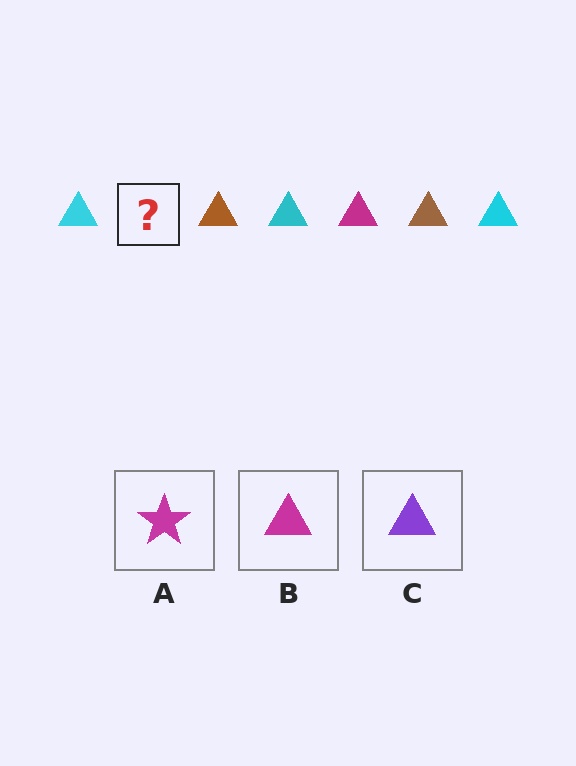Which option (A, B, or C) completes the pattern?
B.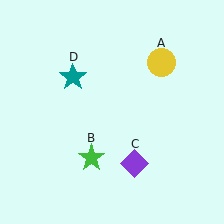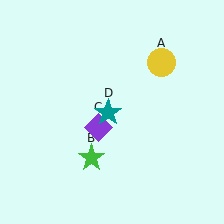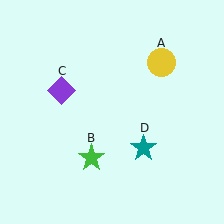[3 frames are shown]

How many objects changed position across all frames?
2 objects changed position: purple diamond (object C), teal star (object D).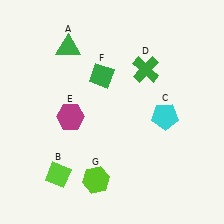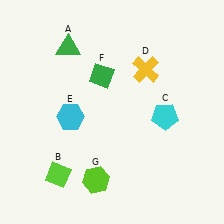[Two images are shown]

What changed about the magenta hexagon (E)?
In Image 1, E is magenta. In Image 2, it changed to cyan.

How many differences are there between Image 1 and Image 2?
There are 2 differences between the two images.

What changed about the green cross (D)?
In Image 1, D is green. In Image 2, it changed to yellow.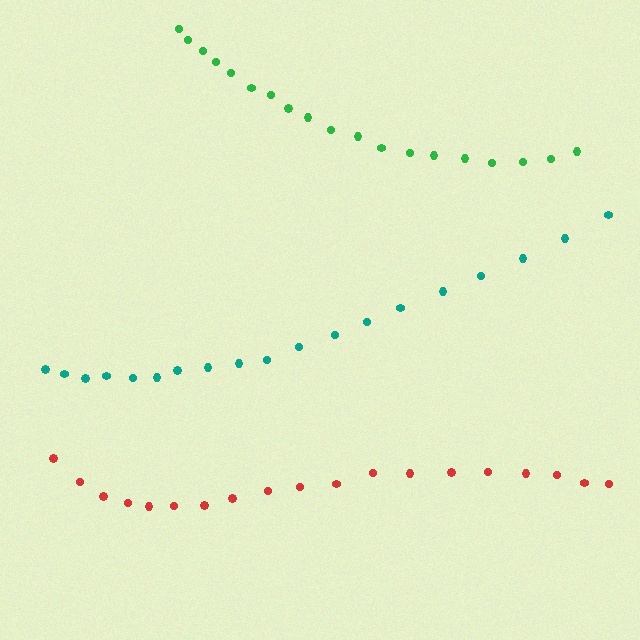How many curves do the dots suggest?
There are 3 distinct paths.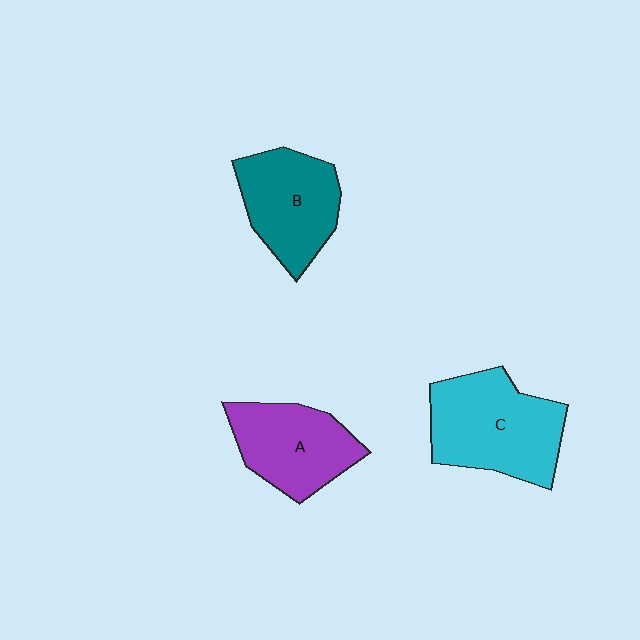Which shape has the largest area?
Shape C (cyan).